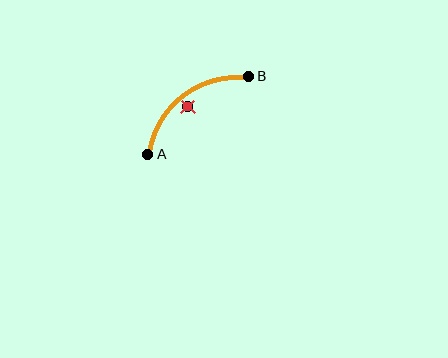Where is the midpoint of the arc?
The arc midpoint is the point on the curve farthest from the straight line joining A and B. It sits above and to the left of that line.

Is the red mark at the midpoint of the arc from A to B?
No — the red mark does not lie on the arc at all. It sits slightly inside the curve.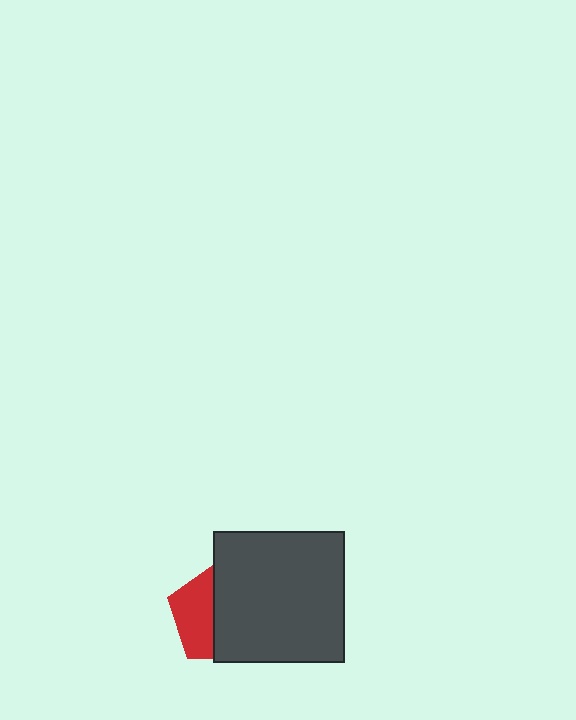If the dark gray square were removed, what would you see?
You would see the complete red pentagon.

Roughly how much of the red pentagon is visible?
A small part of it is visible (roughly 42%).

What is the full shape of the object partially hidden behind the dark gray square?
The partially hidden object is a red pentagon.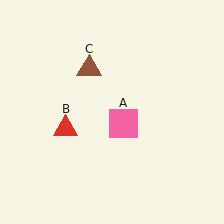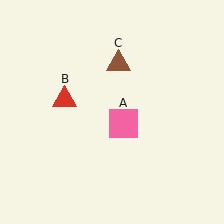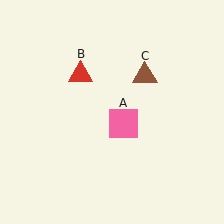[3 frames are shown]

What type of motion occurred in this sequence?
The red triangle (object B), brown triangle (object C) rotated clockwise around the center of the scene.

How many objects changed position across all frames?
2 objects changed position: red triangle (object B), brown triangle (object C).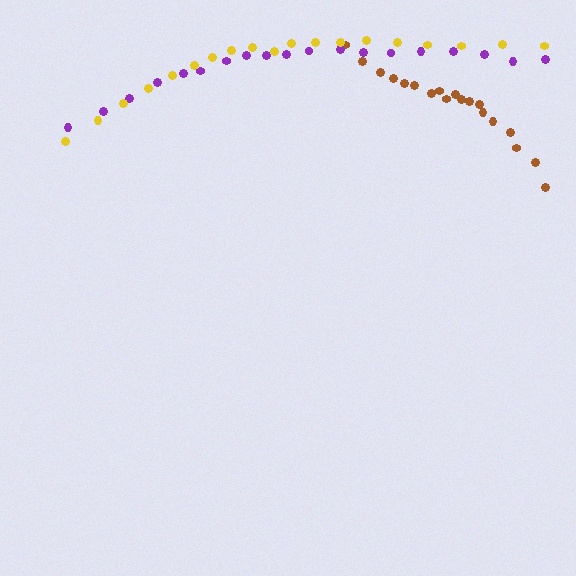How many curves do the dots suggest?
There are 3 distinct paths.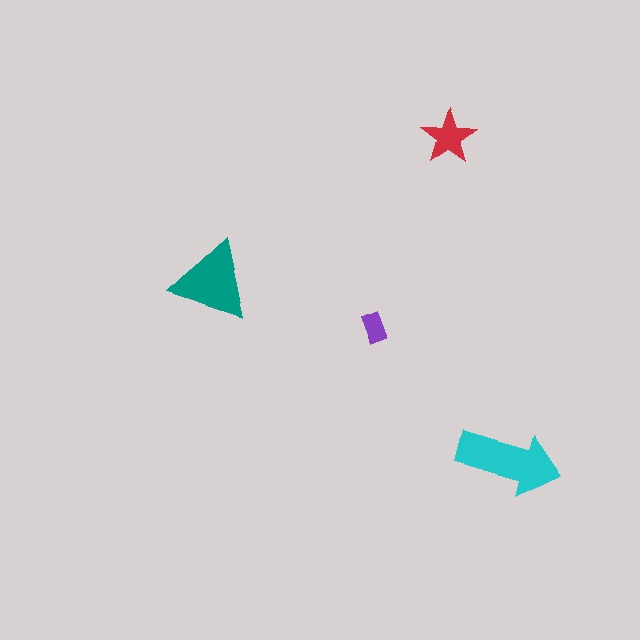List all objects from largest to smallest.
The cyan arrow, the teal triangle, the red star, the purple rectangle.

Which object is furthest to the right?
The cyan arrow is rightmost.